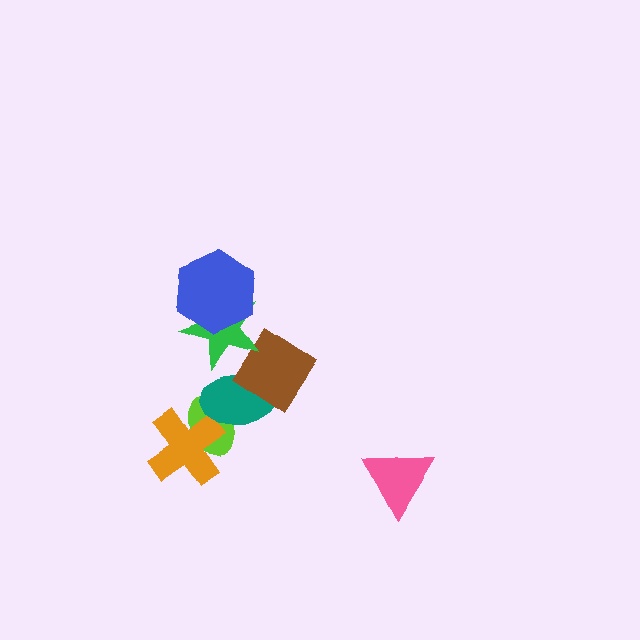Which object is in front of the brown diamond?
The green star is in front of the brown diamond.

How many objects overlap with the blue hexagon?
1 object overlaps with the blue hexagon.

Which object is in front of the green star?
The blue hexagon is in front of the green star.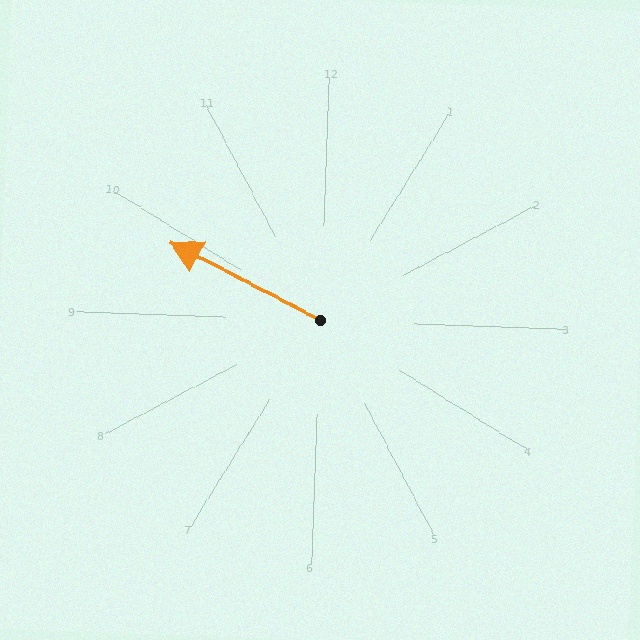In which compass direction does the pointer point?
Northwest.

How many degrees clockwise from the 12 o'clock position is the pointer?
Approximately 295 degrees.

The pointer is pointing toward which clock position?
Roughly 10 o'clock.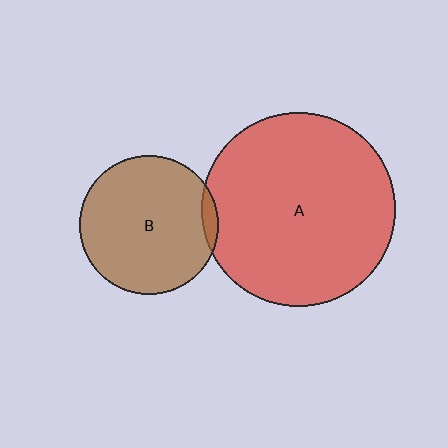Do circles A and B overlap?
Yes.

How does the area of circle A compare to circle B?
Approximately 1.9 times.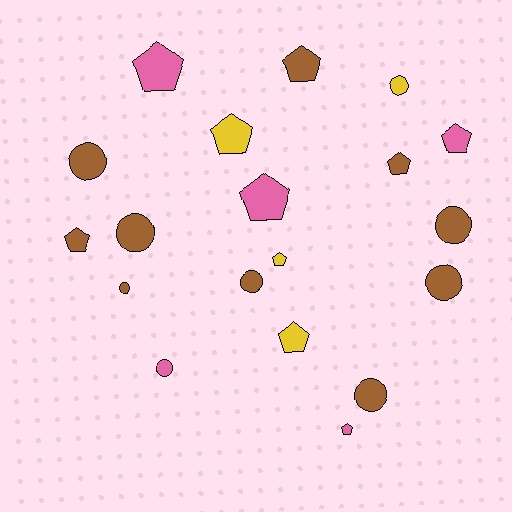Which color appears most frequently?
Brown, with 10 objects.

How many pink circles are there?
There is 1 pink circle.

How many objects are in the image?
There are 19 objects.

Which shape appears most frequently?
Pentagon, with 10 objects.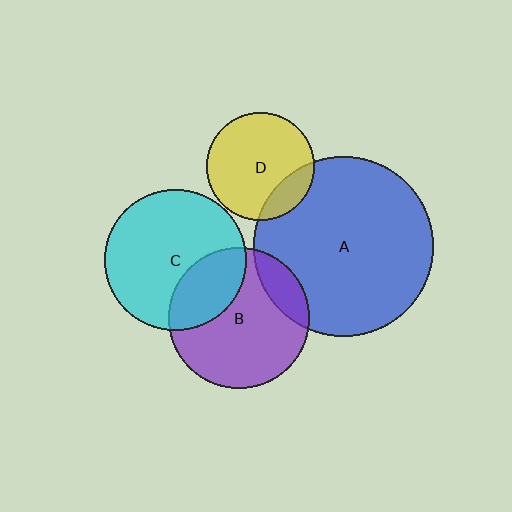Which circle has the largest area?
Circle A (blue).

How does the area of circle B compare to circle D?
Approximately 1.7 times.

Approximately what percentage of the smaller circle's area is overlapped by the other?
Approximately 30%.